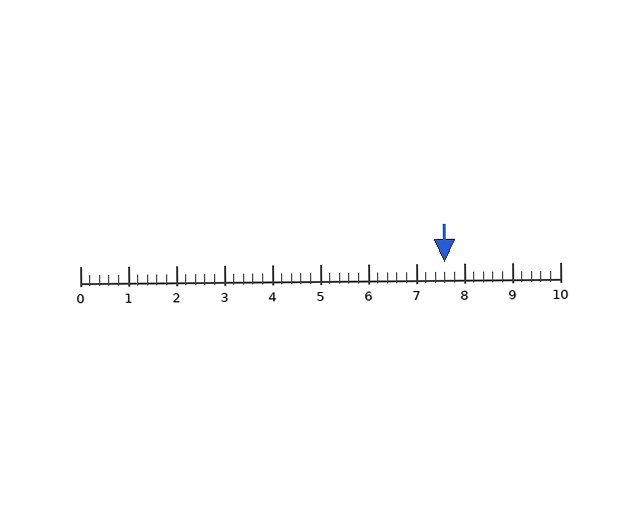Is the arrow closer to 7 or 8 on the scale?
The arrow is closer to 8.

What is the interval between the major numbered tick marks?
The major tick marks are spaced 1 units apart.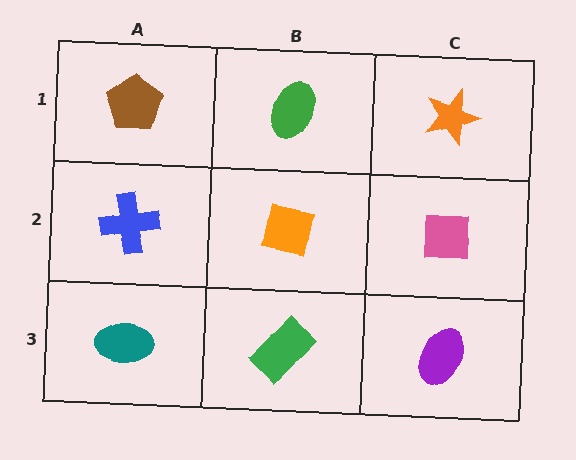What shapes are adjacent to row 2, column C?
An orange star (row 1, column C), a purple ellipse (row 3, column C), an orange square (row 2, column B).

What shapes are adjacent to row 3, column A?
A blue cross (row 2, column A), a green rectangle (row 3, column B).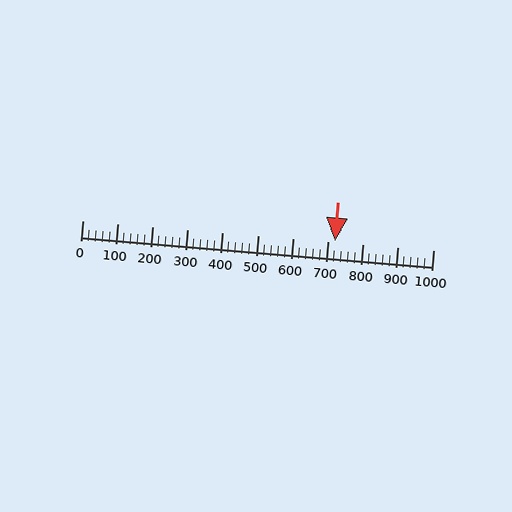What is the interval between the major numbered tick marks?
The major tick marks are spaced 100 units apart.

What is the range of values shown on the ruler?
The ruler shows values from 0 to 1000.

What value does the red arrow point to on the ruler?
The red arrow points to approximately 720.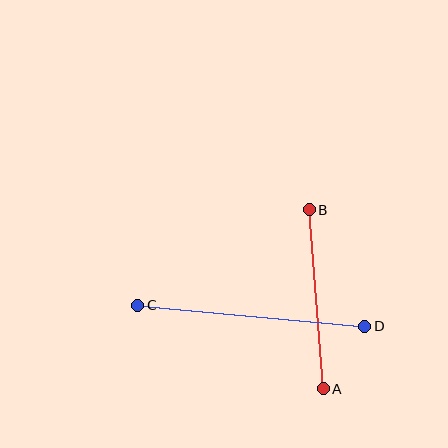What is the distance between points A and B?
The distance is approximately 179 pixels.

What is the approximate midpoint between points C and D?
The midpoint is at approximately (251, 316) pixels.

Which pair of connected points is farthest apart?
Points C and D are farthest apart.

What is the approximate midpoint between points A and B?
The midpoint is at approximately (316, 299) pixels.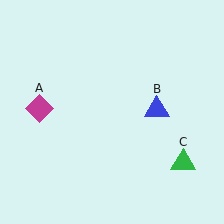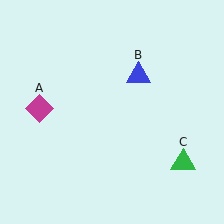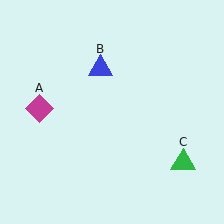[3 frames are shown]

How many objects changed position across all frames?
1 object changed position: blue triangle (object B).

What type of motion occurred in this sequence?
The blue triangle (object B) rotated counterclockwise around the center of the scene.